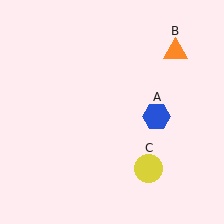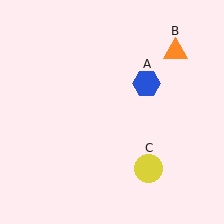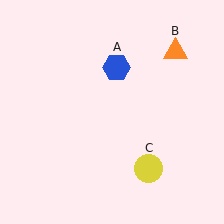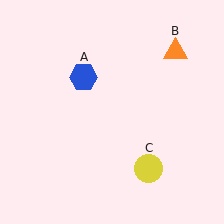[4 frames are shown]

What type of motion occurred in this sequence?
The blue hexagon (object A) rotated counterclockwise around the center of the scene.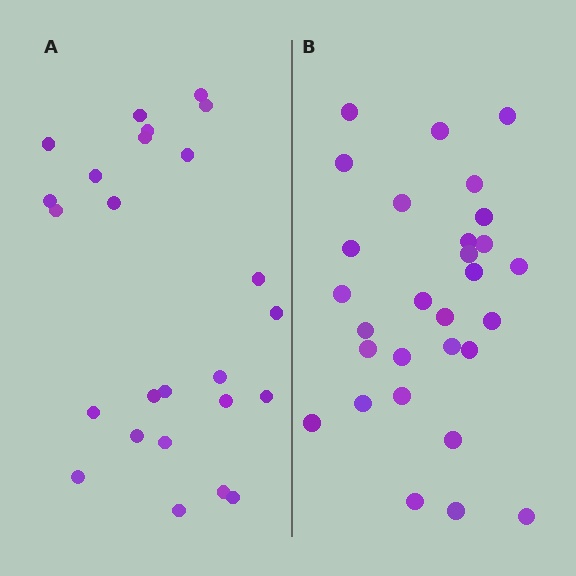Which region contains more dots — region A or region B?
Region B (the right region) has more dots.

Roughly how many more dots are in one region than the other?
Region B has about 4 more dots than region A.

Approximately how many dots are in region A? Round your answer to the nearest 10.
About 20 dots. (The exact count is 25, which rounds to 20.)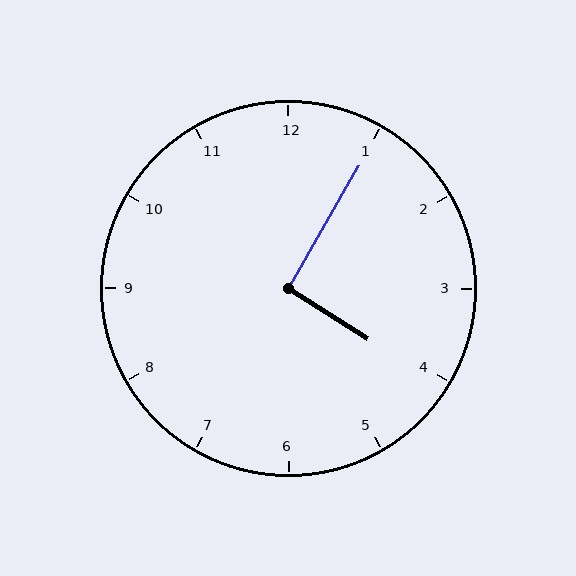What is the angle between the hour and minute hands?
Approximately 92 degrees.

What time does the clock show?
4:05.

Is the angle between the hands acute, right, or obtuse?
It is right.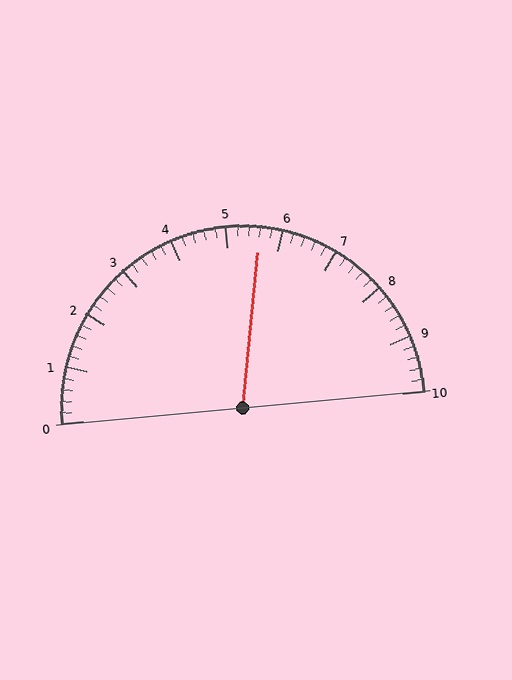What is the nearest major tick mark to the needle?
The nearest major tick mark is 6.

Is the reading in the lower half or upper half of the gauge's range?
The reading is in the upper half of the range (0 to 10).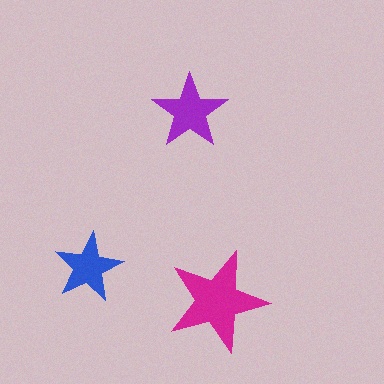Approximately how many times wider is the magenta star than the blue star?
About 1.5 times wider.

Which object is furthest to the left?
The blue star is leftmost.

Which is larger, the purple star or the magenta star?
The magenta one.